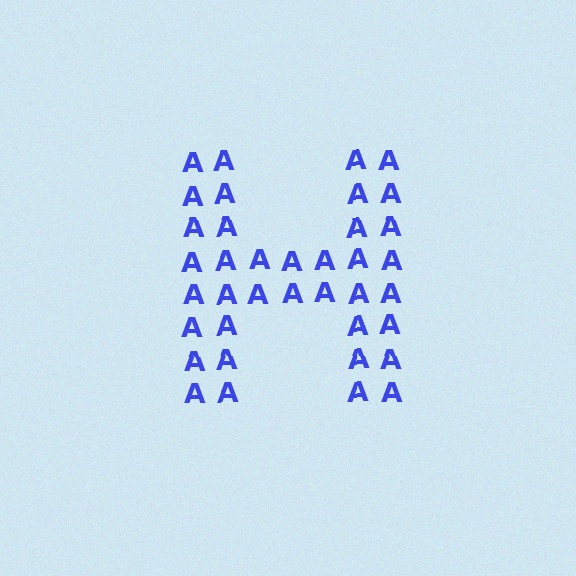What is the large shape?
The large shape is the letter H.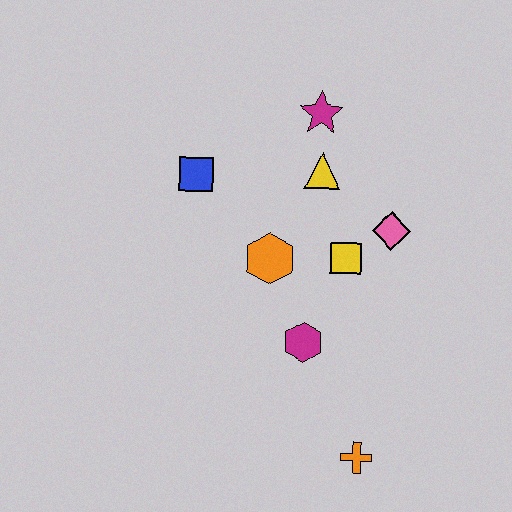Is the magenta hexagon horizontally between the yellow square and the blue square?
Yes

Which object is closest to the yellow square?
The pink diamond is closest to the yellow square.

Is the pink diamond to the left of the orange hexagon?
No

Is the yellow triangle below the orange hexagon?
No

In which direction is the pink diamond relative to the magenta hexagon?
The pink diamond is above the magenta hexagon.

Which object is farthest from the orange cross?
The magenta star is farthest from the orange cross.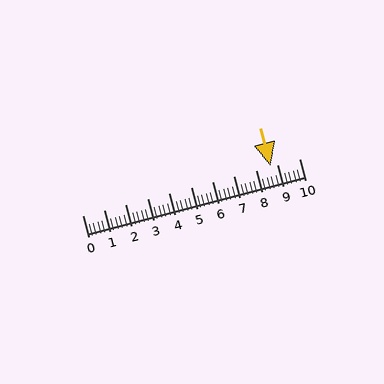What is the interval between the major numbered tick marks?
The major tick marks are spaced 1 units apart.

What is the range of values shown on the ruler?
The ruler shows values from 0 to 10.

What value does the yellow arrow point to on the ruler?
The yellow arrow points to approximately 8.7.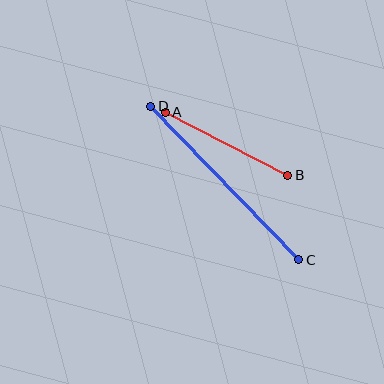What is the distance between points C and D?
The distance is approximately 213 pixels.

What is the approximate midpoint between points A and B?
The midpoint is at approximately (226, 144) pixels.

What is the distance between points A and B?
The distance is approximately 138 pixels.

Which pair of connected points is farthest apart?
Points C and D are farthest apart.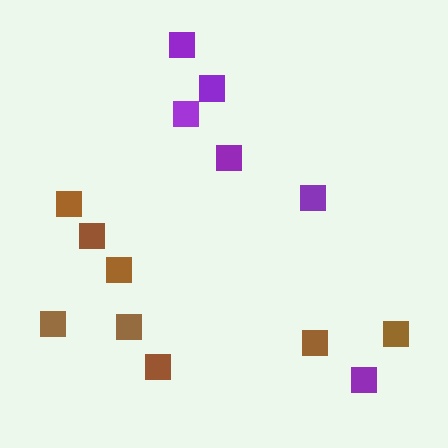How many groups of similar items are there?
There are 2 groups: one group of brown squares (8) and one group of purple squares (6).